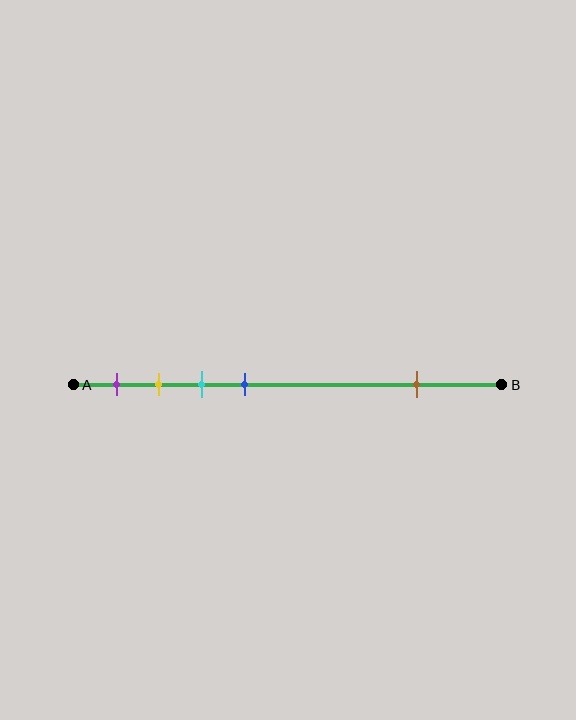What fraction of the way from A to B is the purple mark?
The purple mark is approximately 10% (0.1) of the way from A to B.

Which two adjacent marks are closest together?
The yellow and cyan marks are the closest adjacent pair.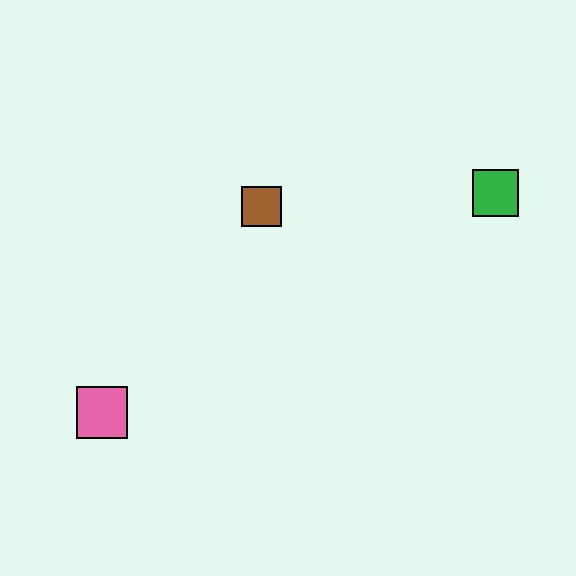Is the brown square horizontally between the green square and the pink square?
Yes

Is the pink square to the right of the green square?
No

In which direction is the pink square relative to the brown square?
The pink square is below the brown square.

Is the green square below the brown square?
No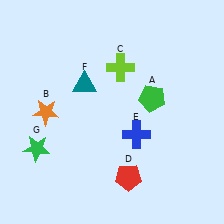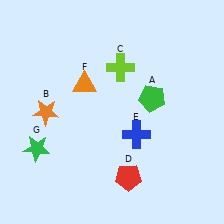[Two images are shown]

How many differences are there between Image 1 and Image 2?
There is 1 difference between the two images.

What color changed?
The triangle (F) changed from teal in Image 1 to orange in Image 2.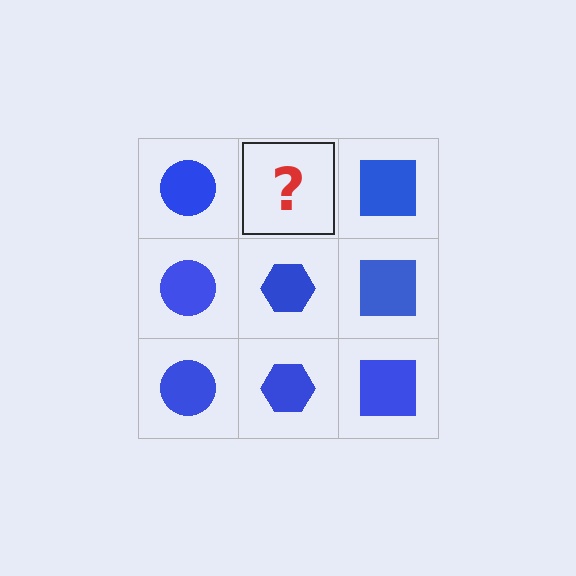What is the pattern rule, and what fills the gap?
The rule is that each column has a consistent shape. The gap should be filled with a blue hexagon.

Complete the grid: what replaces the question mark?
The question mark should be replaced with a blue hexagon.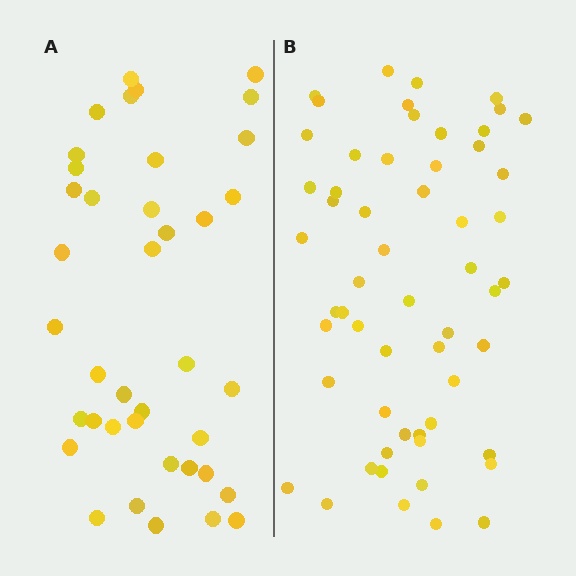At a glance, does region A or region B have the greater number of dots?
Region B (the right region) has more dots.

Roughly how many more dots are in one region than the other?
Region B has approximately 20 more dots than region A.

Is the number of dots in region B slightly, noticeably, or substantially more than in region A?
Region B has substantially more. The ratio is roughly 1.5 to 1.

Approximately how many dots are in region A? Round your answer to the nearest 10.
About 40 dots. (The exact count is 39, which rounds to 40.)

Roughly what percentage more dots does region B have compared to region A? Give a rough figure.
About 45% more.